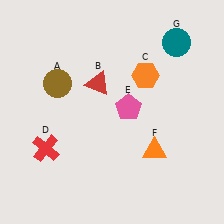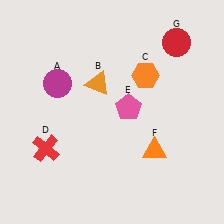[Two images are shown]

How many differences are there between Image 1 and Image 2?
There are 3 differences between the two images.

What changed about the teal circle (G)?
In Image 1, G is teal. In Image 2, it changed to red.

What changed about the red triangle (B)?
In Image 1, B is red. In Image 2, it changed to orange.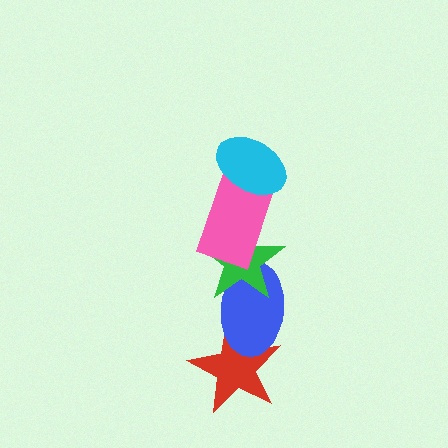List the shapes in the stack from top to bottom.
From top to bottom: the cyan ellipse, the pink rectangle, the green star, the blue ellipse, the red star.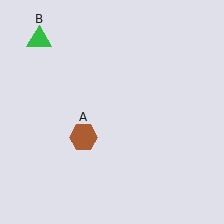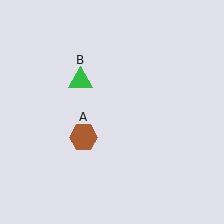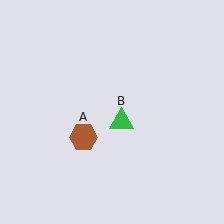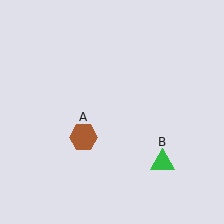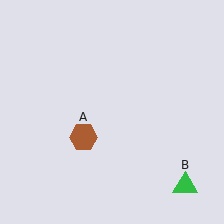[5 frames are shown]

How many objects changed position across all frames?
1 object changed position: green triangle (object B).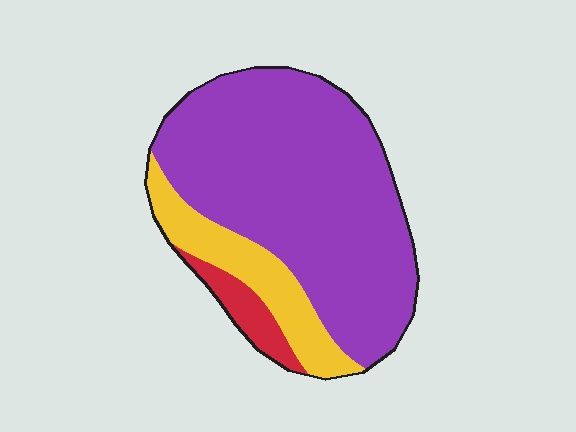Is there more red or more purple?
Purple.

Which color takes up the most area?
Purple, at roughly 75%.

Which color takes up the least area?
Red, at roughly 5%.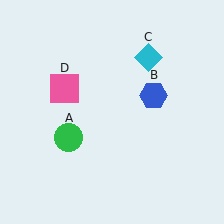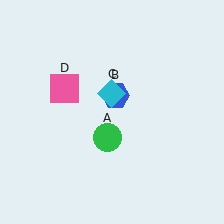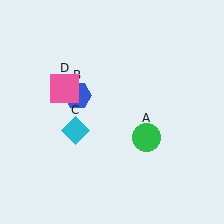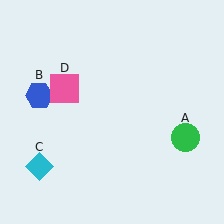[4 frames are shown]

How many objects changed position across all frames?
3 objects changed position: green circle (object A), blue hexagon (object B), cyan diamond (object C).